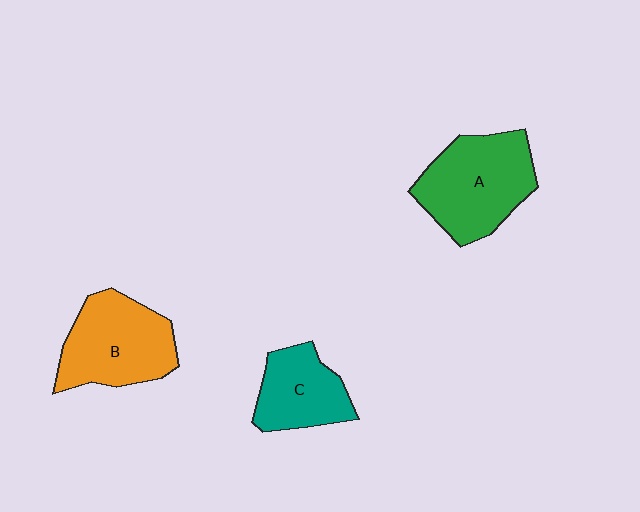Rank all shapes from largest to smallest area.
From largest to smallest: A (green), B (orange), C (teal).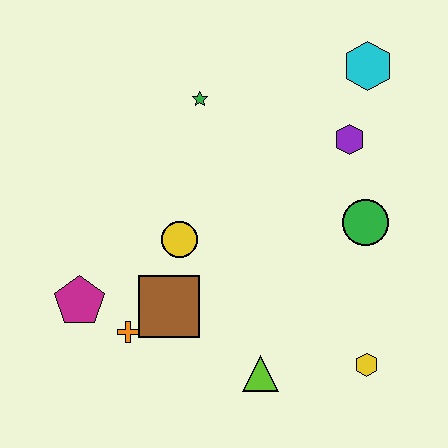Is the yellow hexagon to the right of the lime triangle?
Yes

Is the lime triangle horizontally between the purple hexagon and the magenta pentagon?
Yes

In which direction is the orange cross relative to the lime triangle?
The orange cross is to the left of the lime triangle.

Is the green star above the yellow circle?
Yes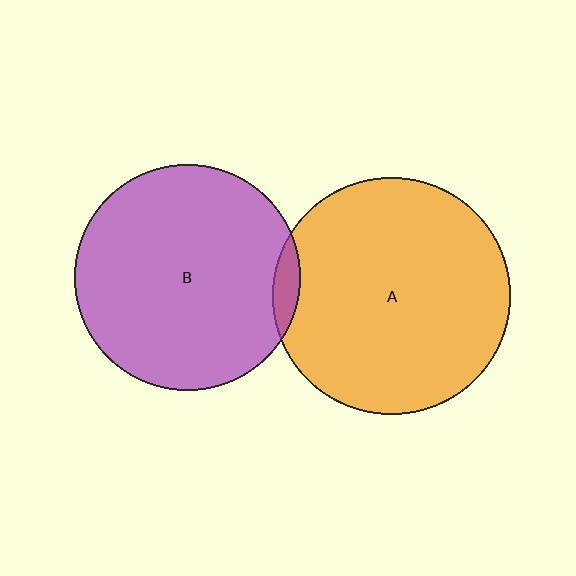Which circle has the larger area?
Circle A (orange).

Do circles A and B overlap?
Yes.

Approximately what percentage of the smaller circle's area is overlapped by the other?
Approximately 5%.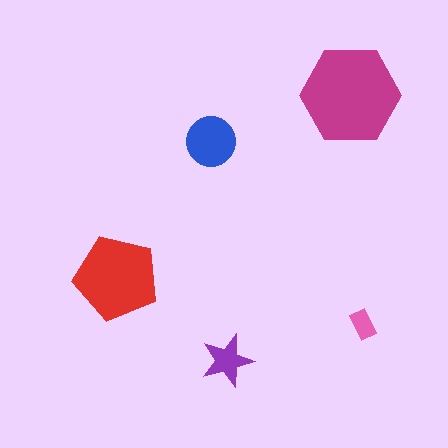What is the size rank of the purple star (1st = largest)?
4th.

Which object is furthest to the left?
The red pentagon is leftmost.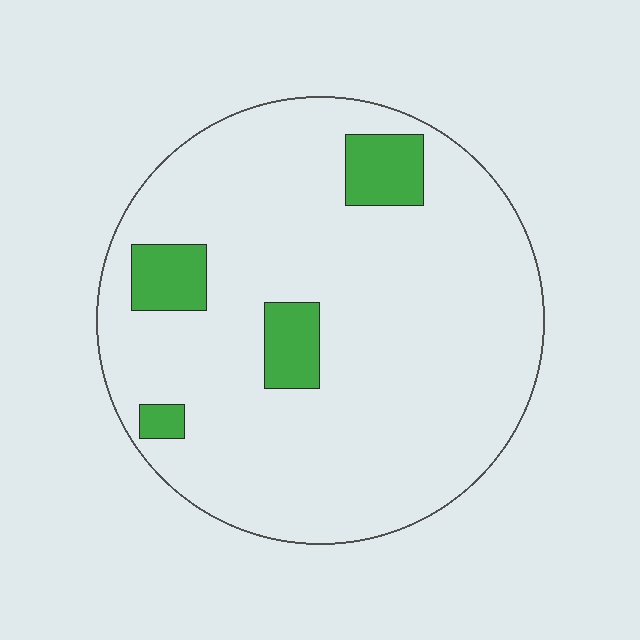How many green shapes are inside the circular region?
4.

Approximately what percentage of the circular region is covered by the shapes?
Approximately 10%.